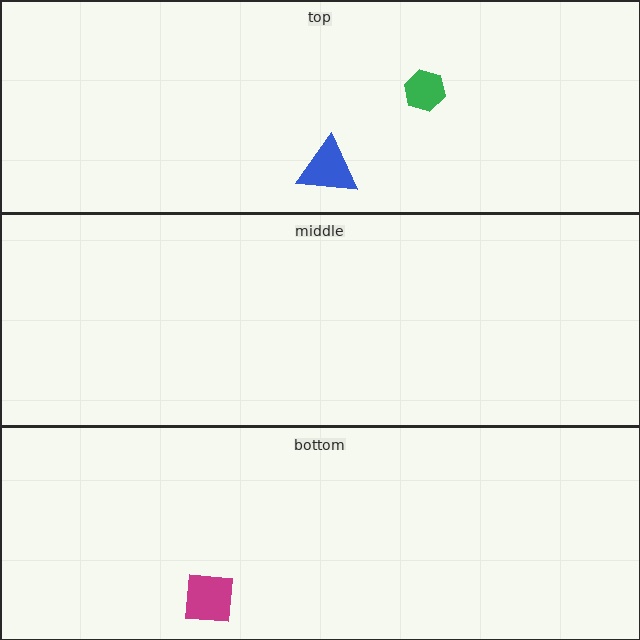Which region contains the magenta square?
The bottom region.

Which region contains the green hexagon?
The top region.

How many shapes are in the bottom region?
1.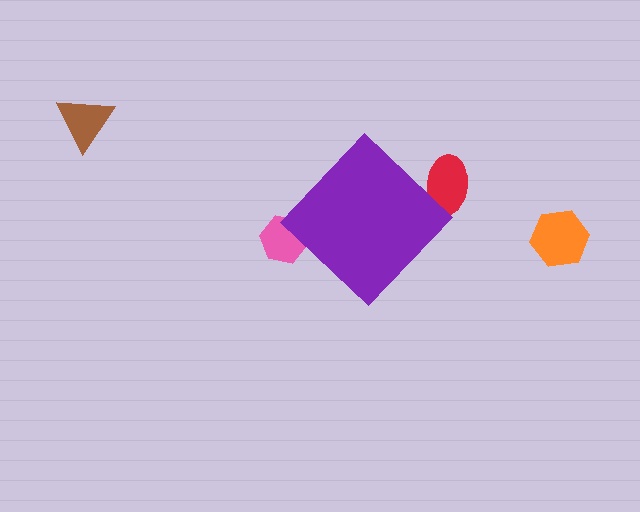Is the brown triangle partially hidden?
No, the brown triangle is fully visible.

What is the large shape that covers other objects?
A purple diamond.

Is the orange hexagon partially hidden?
No, the orange hexagon is fully visible.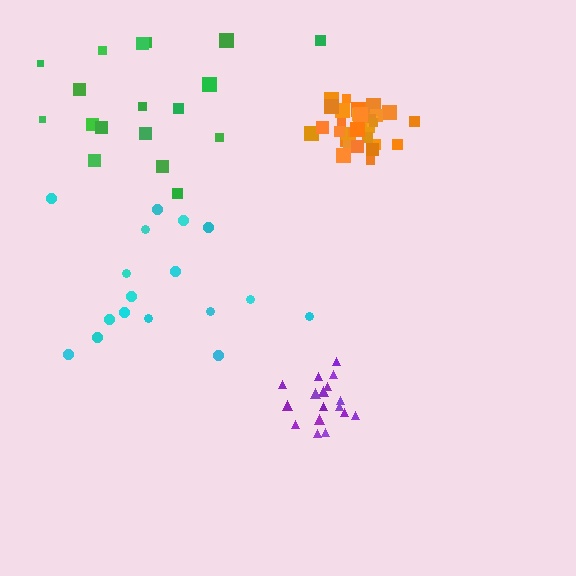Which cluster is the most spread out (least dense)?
Cyan.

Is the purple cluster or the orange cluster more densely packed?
Orange.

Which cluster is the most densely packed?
Orange.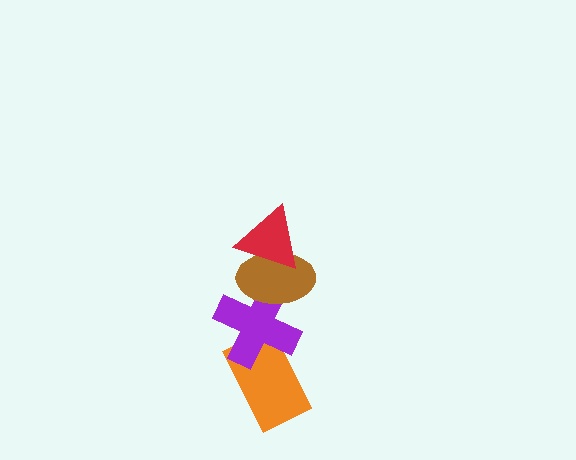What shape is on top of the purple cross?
The brown ellipse is on top of the purple cross.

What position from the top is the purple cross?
The purple cross is 3rd from the top.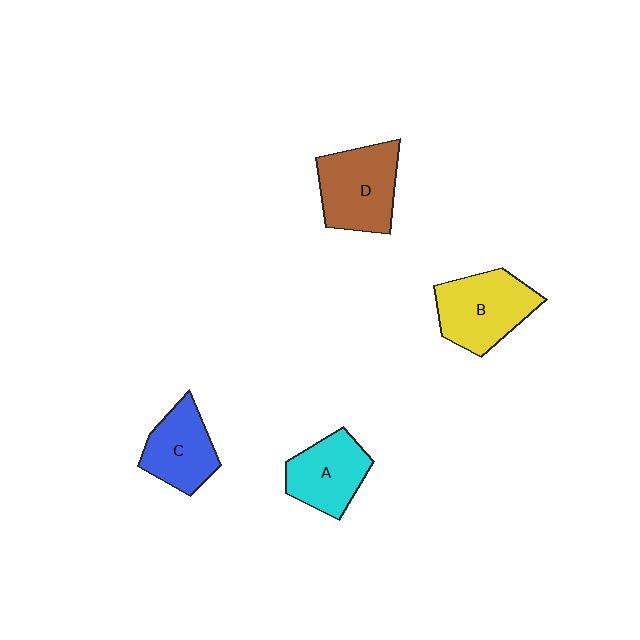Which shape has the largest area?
Shape B (yellow).